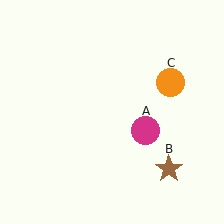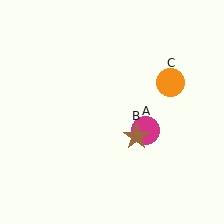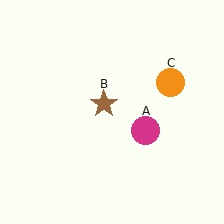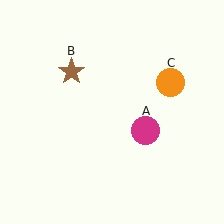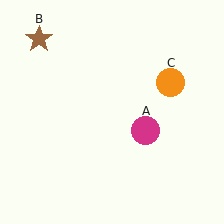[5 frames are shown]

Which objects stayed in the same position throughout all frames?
Magenta circle (object A) and orange circle (object C) remained stationary.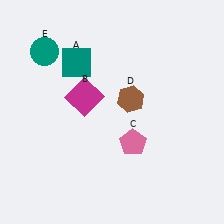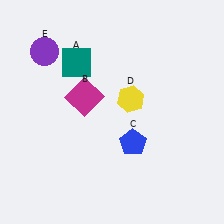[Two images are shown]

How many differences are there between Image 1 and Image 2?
There are 3 differences between the two images.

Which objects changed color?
C changed from pink to blue. D changed from brown to yellow. E changed from teal to purple.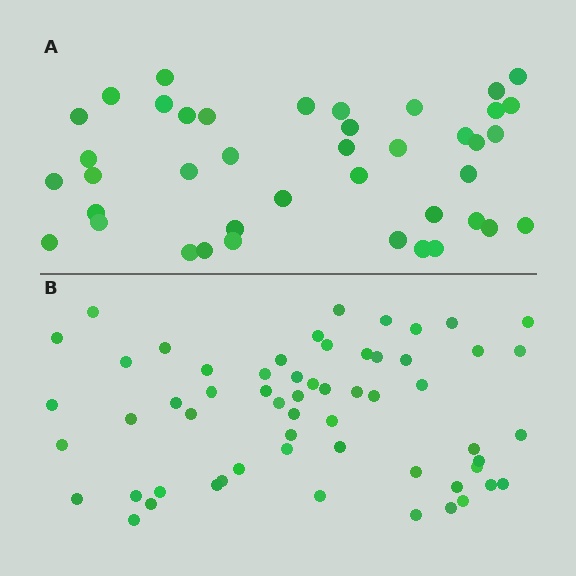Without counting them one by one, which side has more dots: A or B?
Region B (the bottom region) has more dots.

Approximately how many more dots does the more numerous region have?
Region B has approximately 20 more dots than region A.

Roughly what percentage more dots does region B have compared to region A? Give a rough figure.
About 45% more.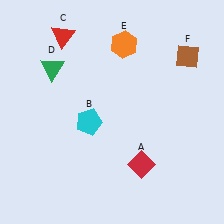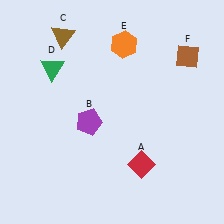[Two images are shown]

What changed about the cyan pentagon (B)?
In Image 1, B is cyan. In Image 2, it changed to purple.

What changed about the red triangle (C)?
In Image 1, C is red. In Image 2, it changed to brown.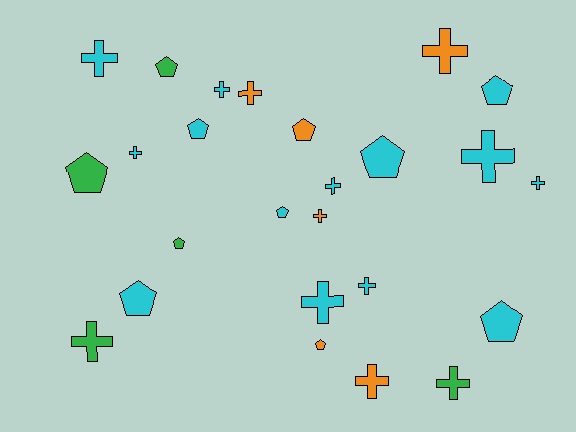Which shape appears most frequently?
Cross, with 14 objects.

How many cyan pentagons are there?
There are 6 cyan pentagons.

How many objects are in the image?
There are 25 objects.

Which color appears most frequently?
Cyan, with 14 objects.